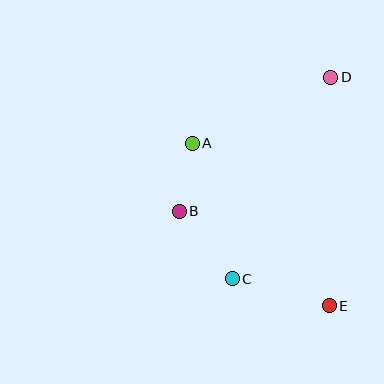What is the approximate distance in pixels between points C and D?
The distance between C and D is approximately 224 pixels.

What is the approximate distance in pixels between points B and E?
The distance between B and E is approximately 177 pixels.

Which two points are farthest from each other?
Points D and E are farthest from each other.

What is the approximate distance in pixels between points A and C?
The distance between A and C is approximately 141 pixels.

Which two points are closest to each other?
Points A and B are closest to each other.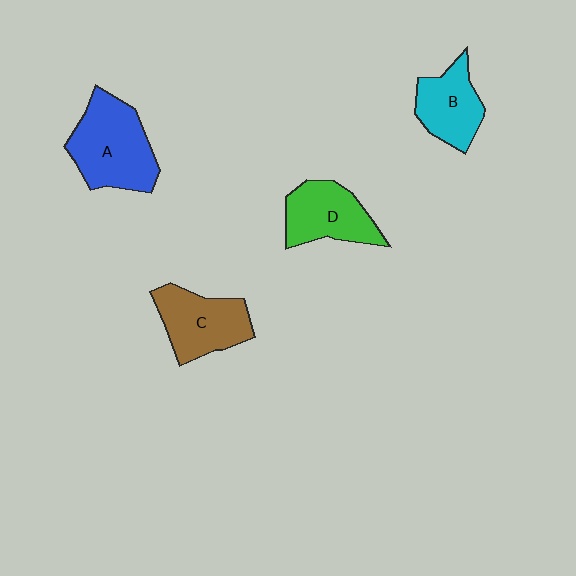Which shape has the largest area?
Shape A (blue).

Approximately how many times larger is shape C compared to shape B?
Approximately 1.2 times.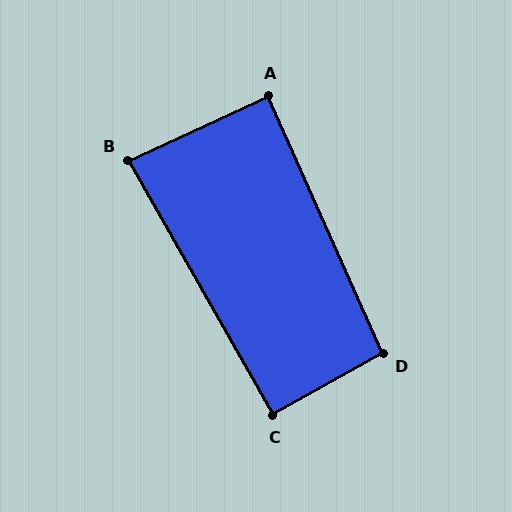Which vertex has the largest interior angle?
D, at approximately 95 degrees.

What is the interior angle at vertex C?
Approximately 90 degrees (approximately right).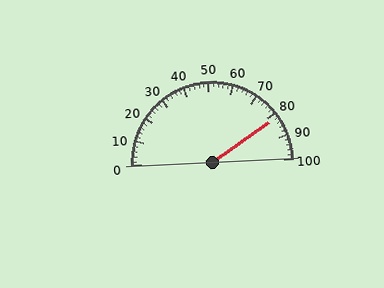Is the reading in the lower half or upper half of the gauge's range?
The reading is in the upper half of the range (0 to 100).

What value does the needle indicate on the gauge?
The needle indicates approximately 82.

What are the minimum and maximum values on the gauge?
The gauge ranges from 0 to 100.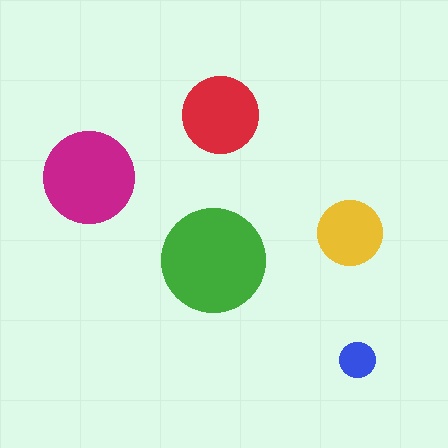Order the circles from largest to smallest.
the green one, the magenta one, the red one, the yellow one, the blue one.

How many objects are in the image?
There are 5 objects in the image.